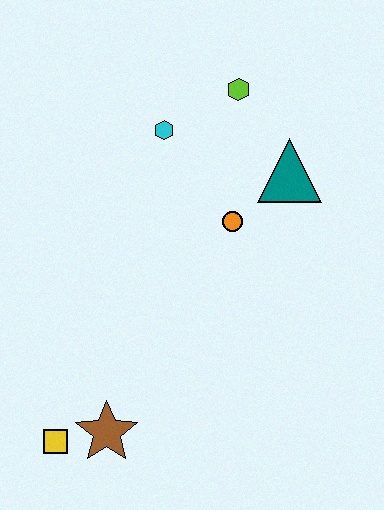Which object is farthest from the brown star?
The lime hexagon is farthest from the brown star.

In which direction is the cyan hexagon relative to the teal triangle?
The cyan hexagon is to the left of the teal triangle.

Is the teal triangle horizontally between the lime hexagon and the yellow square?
No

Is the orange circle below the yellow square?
No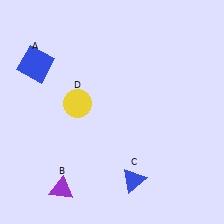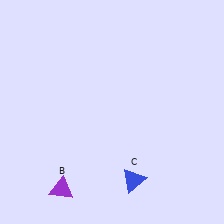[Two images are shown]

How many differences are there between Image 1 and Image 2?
There are 2 differences between the two images.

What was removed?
The blue square (A), the yellow circle (D) were removed in Image 2.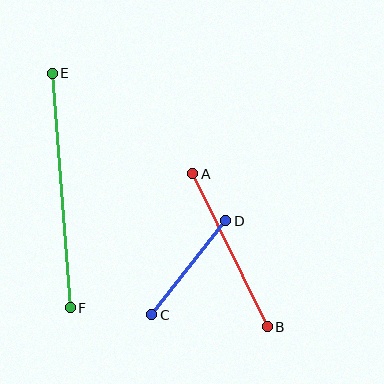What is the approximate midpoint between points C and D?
The midpoint is at approximately (189, 268) pixels.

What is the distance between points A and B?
The distance is approximately 170 pixels.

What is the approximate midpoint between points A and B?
The midpoint is at approximately (230, 250) pixels.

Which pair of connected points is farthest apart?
Points E and F are farthest apart.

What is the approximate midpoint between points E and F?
The midpoint is at approximately (61, 191) pixels.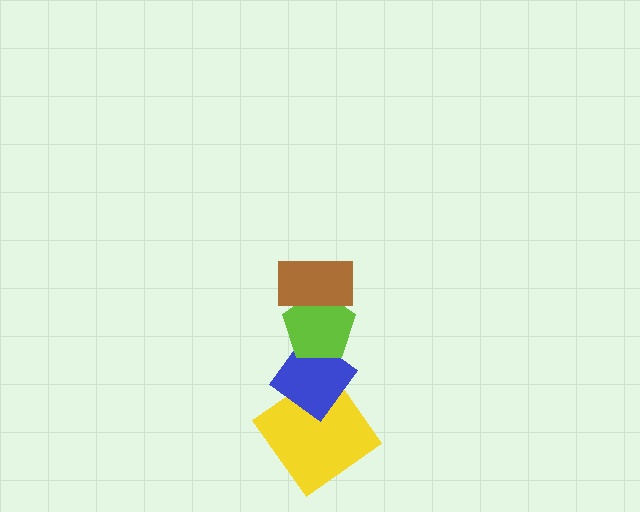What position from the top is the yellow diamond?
The yellow diamond is 4th from the top.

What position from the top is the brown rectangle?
The brown rectangle is 1st from the top.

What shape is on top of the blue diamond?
The lime pentagon is on top of the blue diamond.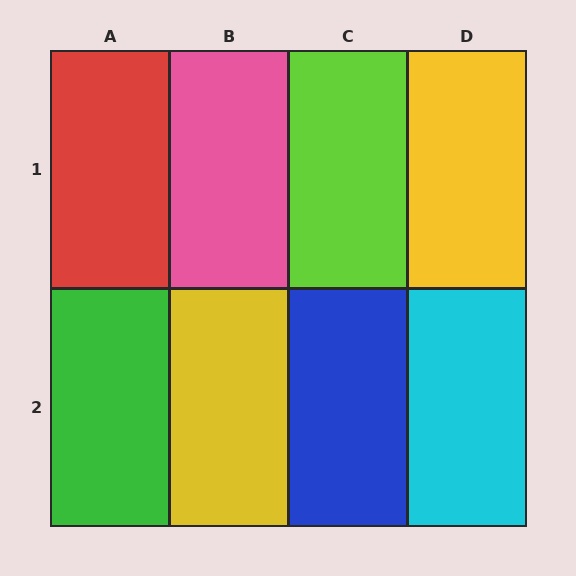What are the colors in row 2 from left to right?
Green, yellow, blue, cyan.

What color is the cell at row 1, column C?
Lime.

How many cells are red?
1 cell is red.